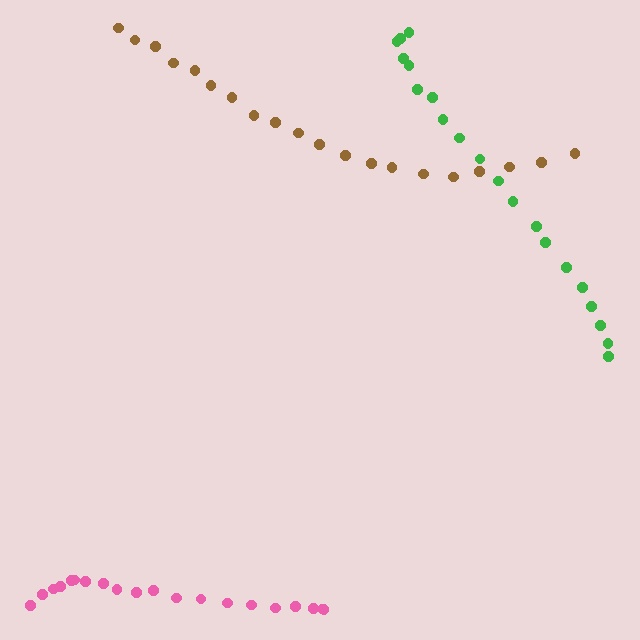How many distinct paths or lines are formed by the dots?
There are 3 distinct paths.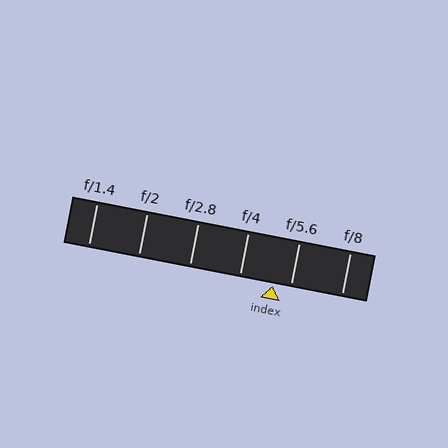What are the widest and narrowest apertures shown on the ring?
The widest aperture shown is f/1.4 and the narrowest is f/8.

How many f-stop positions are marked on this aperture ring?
There are 6 f-stop positions marked.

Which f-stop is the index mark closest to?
The index mark is closest to f/5.6.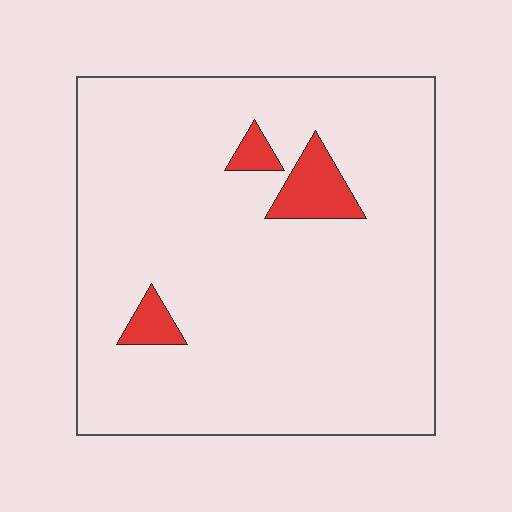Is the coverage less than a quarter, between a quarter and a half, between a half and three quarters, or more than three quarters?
Less than a quarter.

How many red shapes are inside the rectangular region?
3.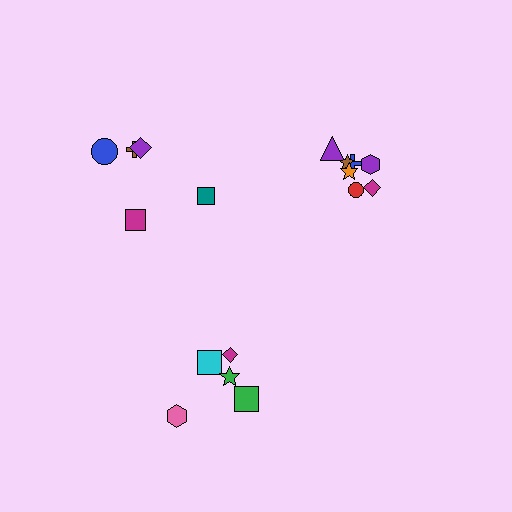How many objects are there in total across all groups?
There are 17 objects.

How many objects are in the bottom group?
There are 5 objects.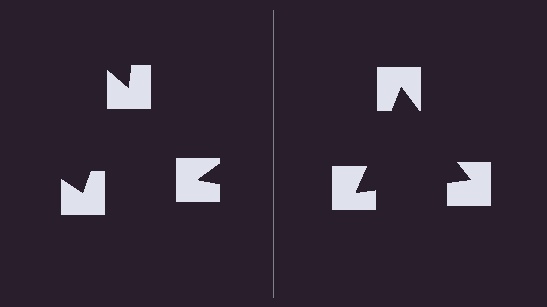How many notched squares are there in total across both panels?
6 — 3 on each side.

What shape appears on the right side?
An illusory triangle.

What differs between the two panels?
The notched squares are positioned identically on both sides; only the wedge orientations differ. On the right they align to a triangle; on the left they are misaligned.